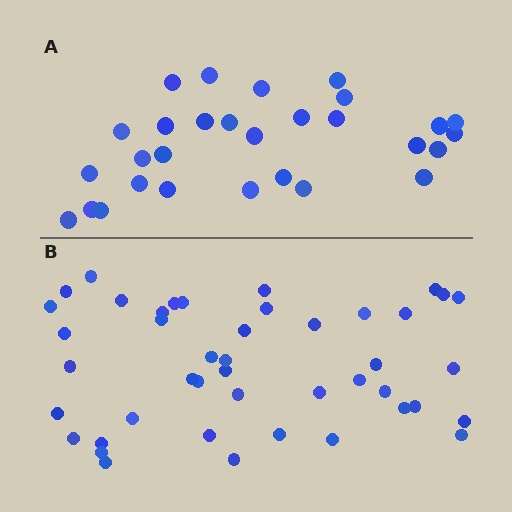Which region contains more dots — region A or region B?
Region B (the bottom region) has more dots.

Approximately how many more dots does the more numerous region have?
Region B has approximately 15 more dots than region A.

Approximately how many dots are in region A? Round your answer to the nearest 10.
About 30 dots. (The exact count is 29, which rounds to 30.)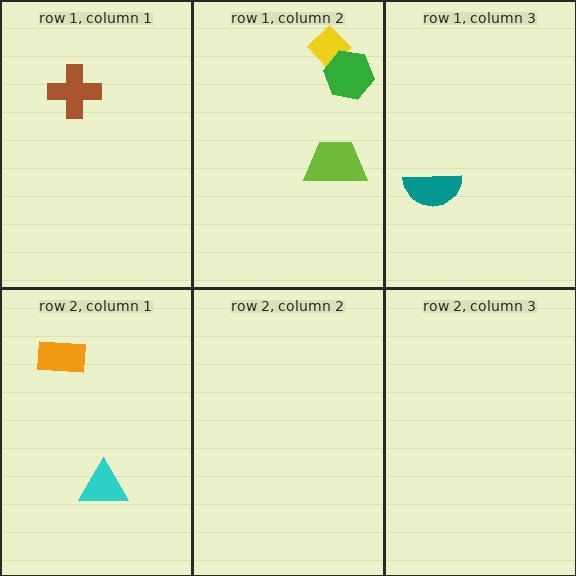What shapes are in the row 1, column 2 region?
The yellow diamond, the lime trapezoid, the green hexagon.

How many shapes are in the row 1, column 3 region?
1.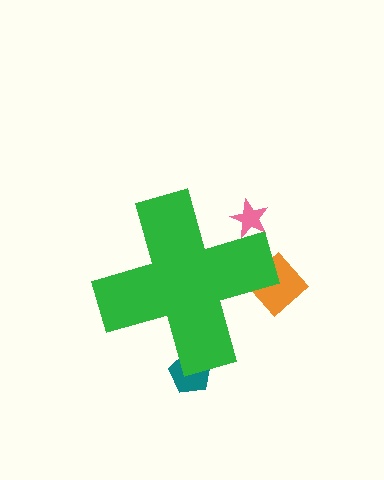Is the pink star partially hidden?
Yes, the pink star is partially hidden behind the green cross.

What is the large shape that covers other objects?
A green cross.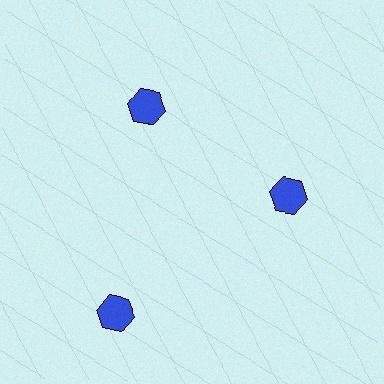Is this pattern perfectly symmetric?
No. The 3 blue hexagons are arranged in a ring, but one element near the 7 o'clock position is pushed outward from the center, breaking the 3-fold rotational symmetry.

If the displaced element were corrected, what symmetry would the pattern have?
It would have 3-fold rotational symmetry — the pattern would map onto itself every 120 degrees.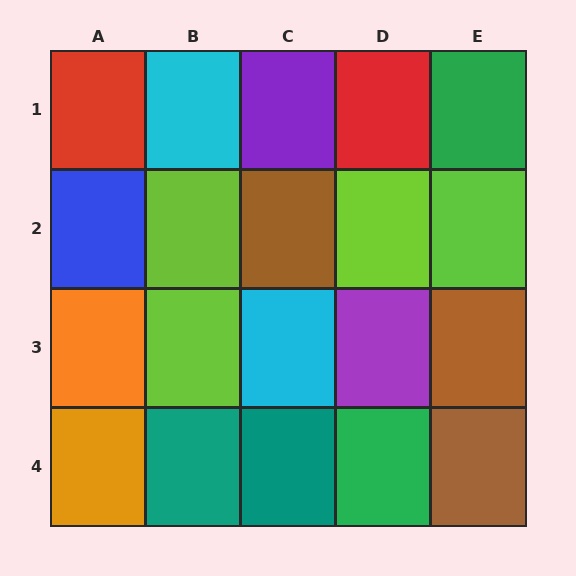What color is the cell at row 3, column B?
Lime.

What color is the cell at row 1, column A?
Red.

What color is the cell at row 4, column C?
Teal.